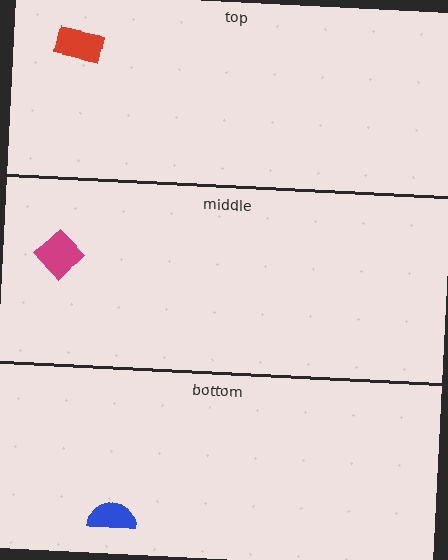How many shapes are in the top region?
1.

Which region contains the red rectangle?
The top region.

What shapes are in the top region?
The red rectangle.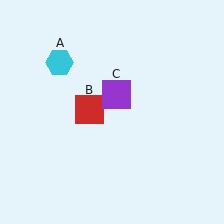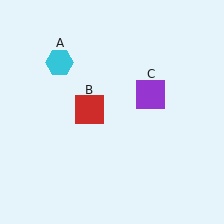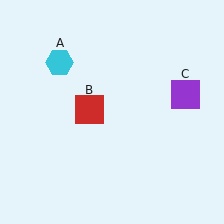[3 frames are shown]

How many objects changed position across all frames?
1 object changed position: purple square (object C).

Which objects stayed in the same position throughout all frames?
Cyan hexagon (object A) and red square (object B) remained stationary.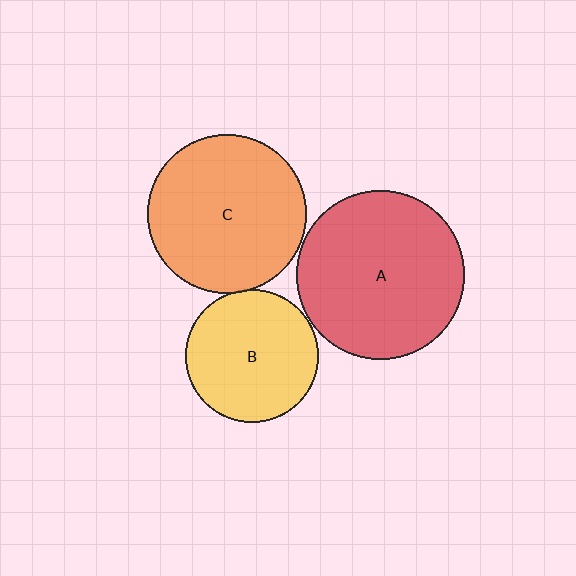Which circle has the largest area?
Circle A (red).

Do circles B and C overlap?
Yes.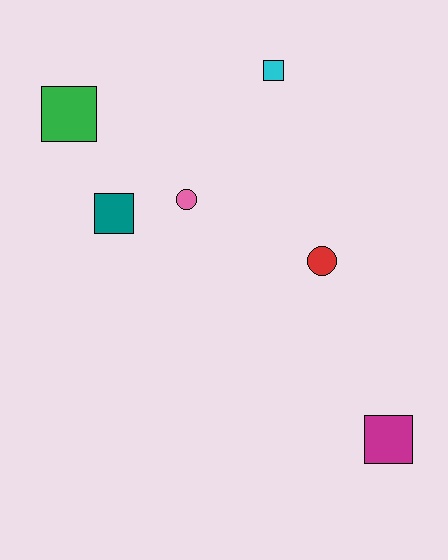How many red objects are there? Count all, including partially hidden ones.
There is 1 red object.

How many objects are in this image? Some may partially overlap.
There are 6 objects.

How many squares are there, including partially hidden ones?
There are 4 squares.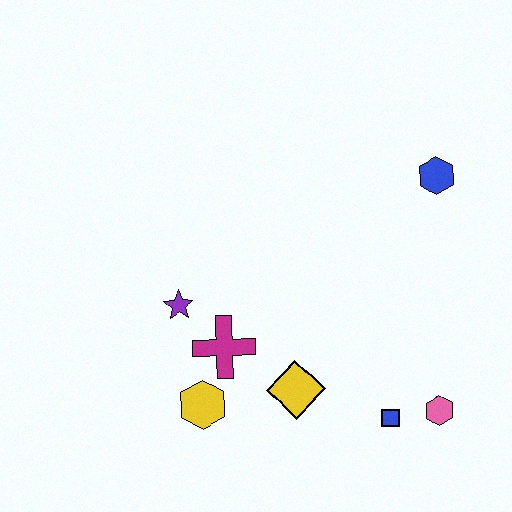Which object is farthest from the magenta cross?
The blue hexagon is farthest from the magenta cross.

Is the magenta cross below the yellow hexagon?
No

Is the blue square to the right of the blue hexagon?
No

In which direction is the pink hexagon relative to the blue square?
The pink hexagon is to the right of the blue square.